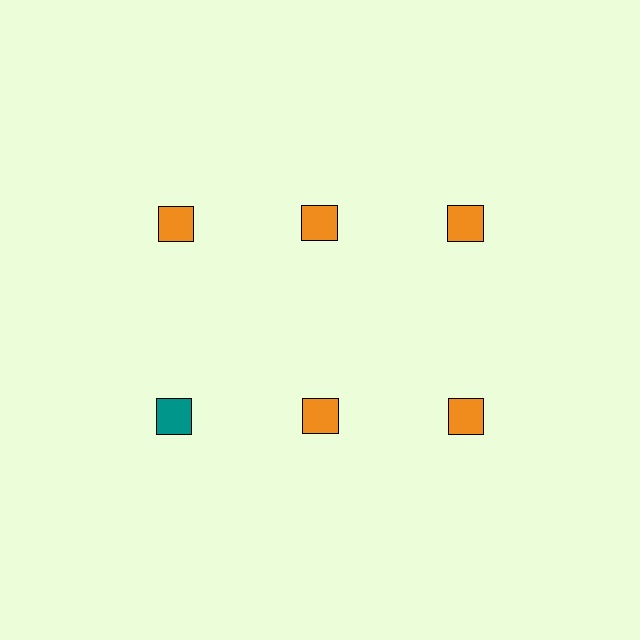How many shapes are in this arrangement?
There are 6 shapes arranged in a grid pattern.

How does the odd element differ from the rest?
It has a different color: teal instead of orange.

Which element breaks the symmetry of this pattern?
The teal square in the second row, leftmost column breaks the symmetry. All other shapes are orange squares.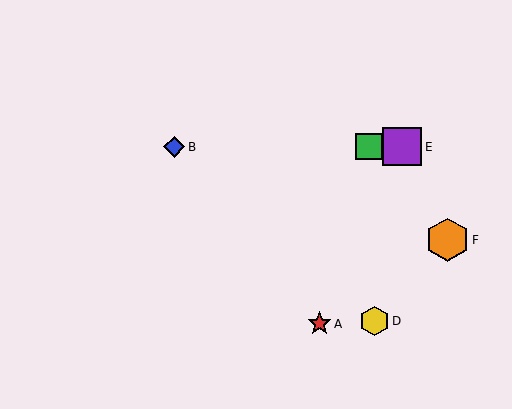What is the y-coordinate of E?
Object E is at y≈147.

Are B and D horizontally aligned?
No, B is at y≈147 and D is at y≈321.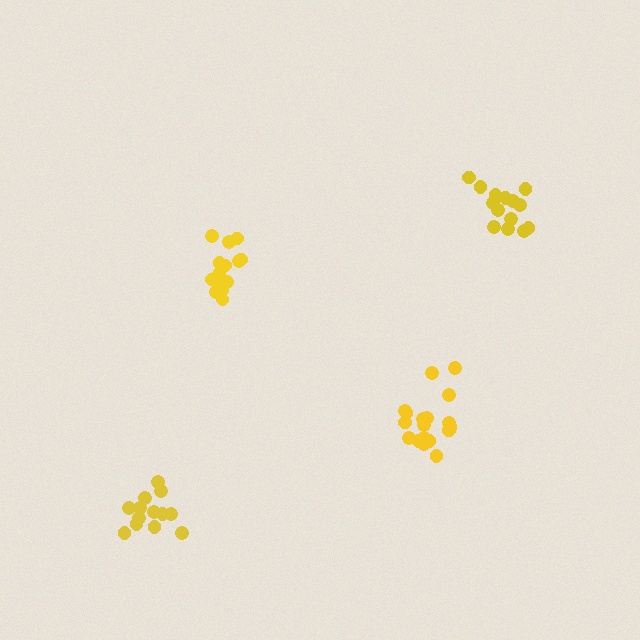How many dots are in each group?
Group 1: 18 dots, Group 2: 13 dots, Group 3: 14 dots, Group 4: 14 dots (59 total).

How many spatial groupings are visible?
There are 4 spatial groupings.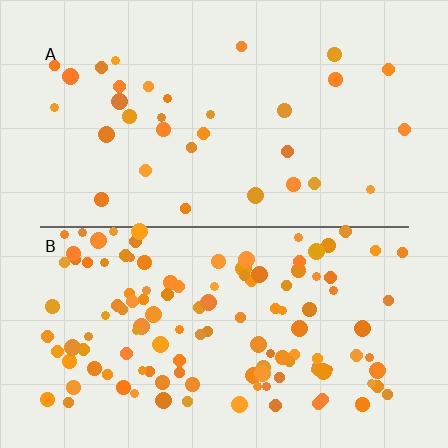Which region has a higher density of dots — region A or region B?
B (the bottom).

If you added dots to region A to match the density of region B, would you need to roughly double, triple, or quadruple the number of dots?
Approximately quadruple.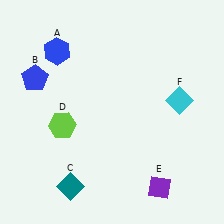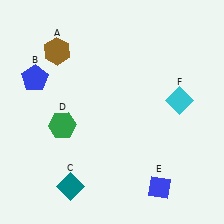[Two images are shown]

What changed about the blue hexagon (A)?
In Image 1, A is blue. In Image 2, it changed to brown.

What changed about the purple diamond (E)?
In Image 1, E is purple. In Image 2, it changed to blue.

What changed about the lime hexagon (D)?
In Image 1, D is lime. In Image 2, it changed to green.